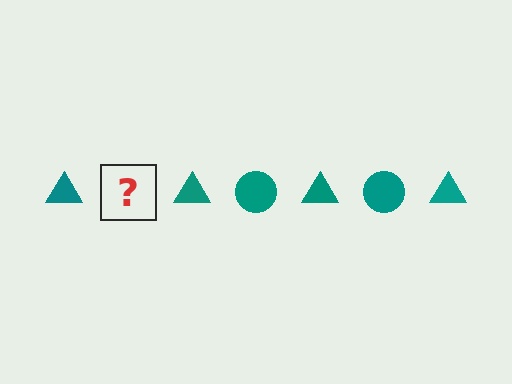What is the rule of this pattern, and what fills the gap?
The rule is that the pattern cycles through triangle, circle shapes in teal. The gap should be filled with a teal circle.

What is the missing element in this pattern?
The missing element is a teal circle.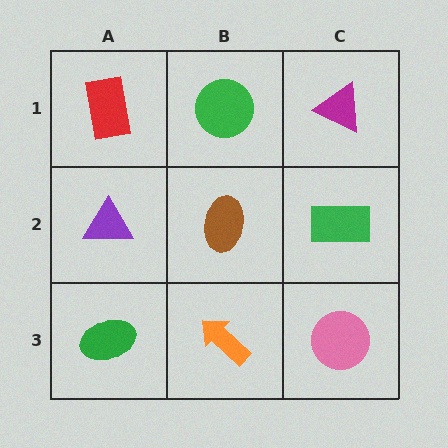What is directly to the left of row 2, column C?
A brown ellipse.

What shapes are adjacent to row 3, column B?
A brown ellipse (row 2, column B), a green ellipse (row 3, column A), a pink circle (row 3, column C).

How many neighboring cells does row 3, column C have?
2.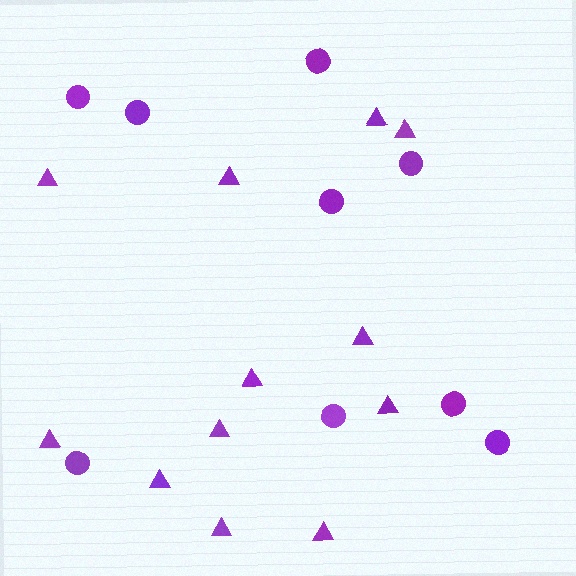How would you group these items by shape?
There are 2 groups: one group of triangles (12) and one group of circles (9).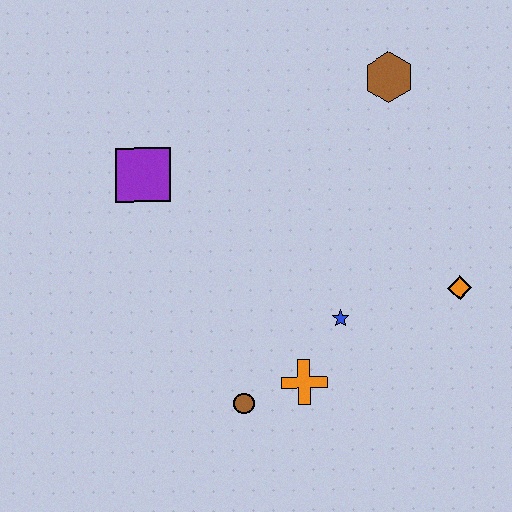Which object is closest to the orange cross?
The brown circle is closest to the orange cross.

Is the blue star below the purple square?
Yes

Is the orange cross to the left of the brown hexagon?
Yes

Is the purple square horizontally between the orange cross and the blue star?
No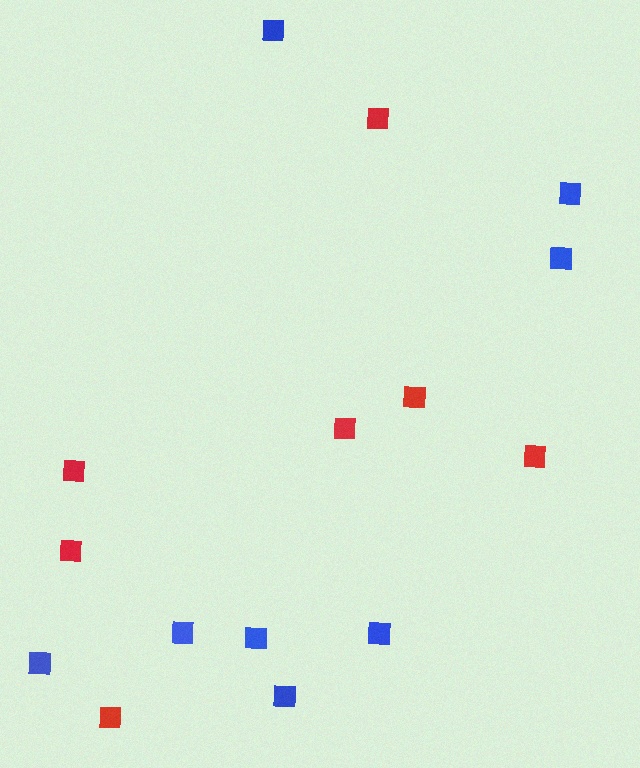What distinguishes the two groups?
There are 2 groups: one group of red squares (7) and one group of blue squares (8).